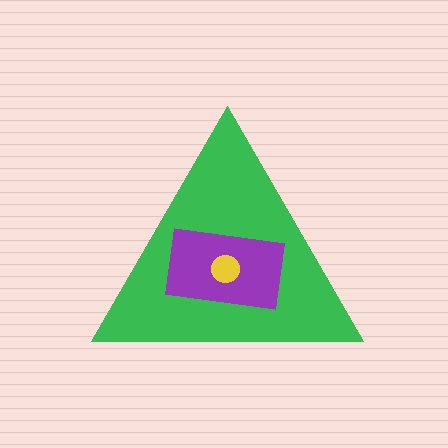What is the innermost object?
The yellow circle.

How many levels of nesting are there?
3.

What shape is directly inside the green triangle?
The purple rectangle.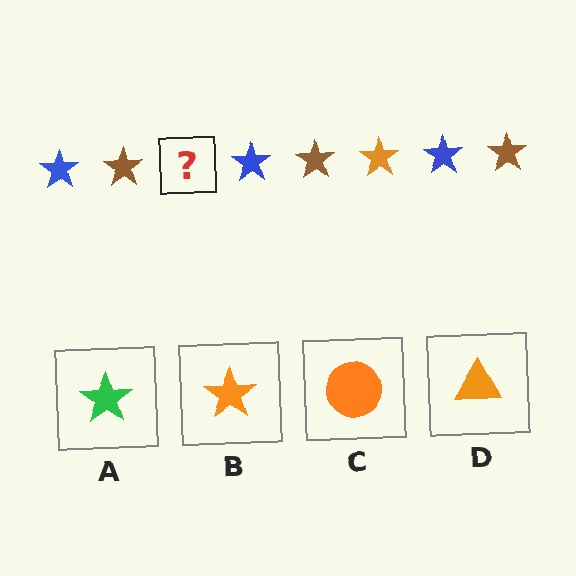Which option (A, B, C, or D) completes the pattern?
B.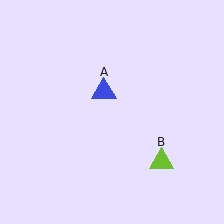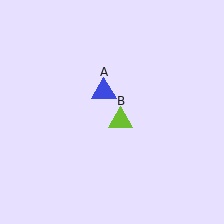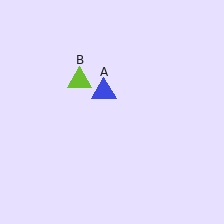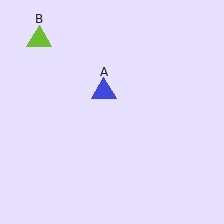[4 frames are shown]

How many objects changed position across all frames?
1 object changed position: lime triangle (object B).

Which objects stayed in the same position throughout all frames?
Blue triangle (object A) remained stationary.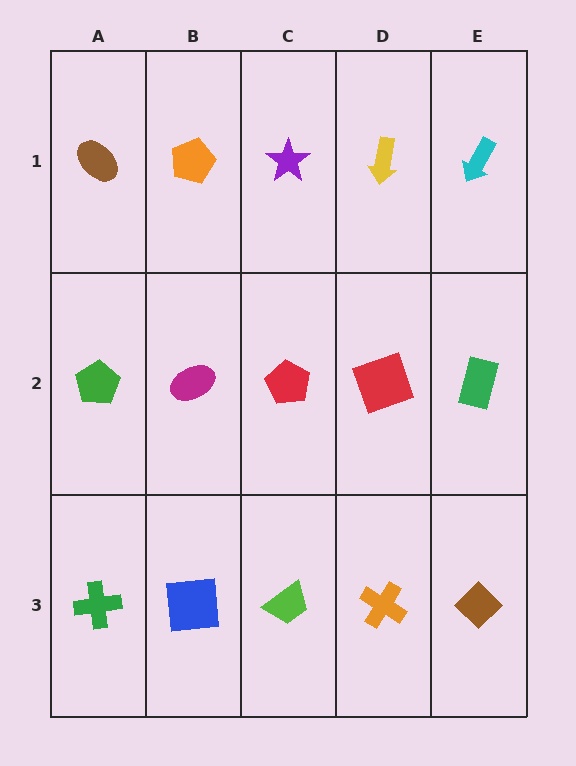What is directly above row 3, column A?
A green pentagon.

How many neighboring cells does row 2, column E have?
3.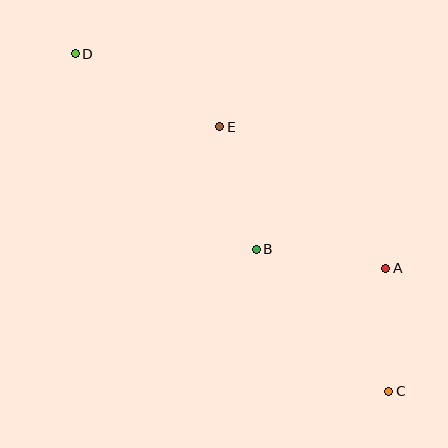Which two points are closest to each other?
Points A and C are closest to each other.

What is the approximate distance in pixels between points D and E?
The distance between D and E is approximately 162 pixels.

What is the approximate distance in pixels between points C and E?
The distance between C and E is approximately 314 pixels.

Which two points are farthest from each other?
Points C and D are farthest from each other.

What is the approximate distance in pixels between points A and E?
The distance between A and E is approximately 218 pixels.